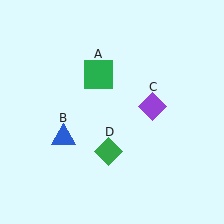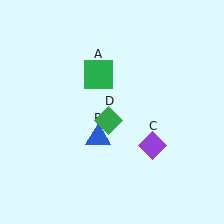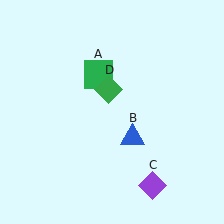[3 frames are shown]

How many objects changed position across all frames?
3 objects changed position: blue triangle (object B), purple diamond (object C), green diamond (object D).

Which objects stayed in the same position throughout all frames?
Green square (object A) remained stationary.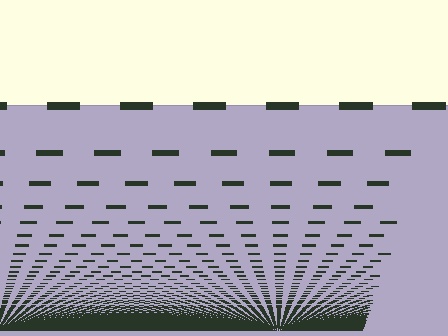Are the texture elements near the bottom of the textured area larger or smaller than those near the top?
Smaller. The gradient is inverted — elements near the bottom are smaller and denser.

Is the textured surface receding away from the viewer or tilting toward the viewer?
The surface appears to tilt toward the viewer. Texture elements get larger and sparser toward the top.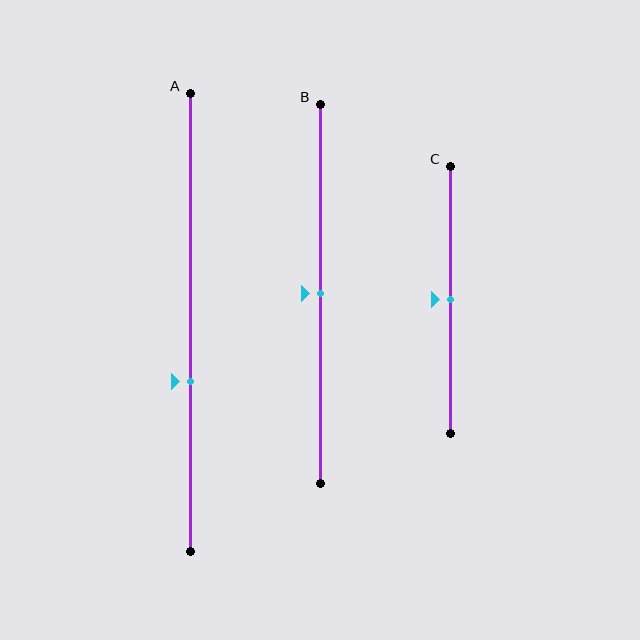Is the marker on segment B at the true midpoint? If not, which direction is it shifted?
Yes, the marker on segment B is at the true midpoint.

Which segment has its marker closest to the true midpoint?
Segment B has its marker closest to the true midpoint.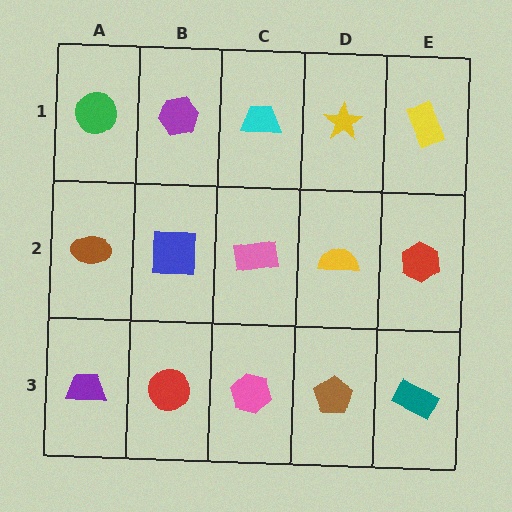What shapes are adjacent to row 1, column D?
A yellow semicircle (row 2, column D), a cyan trapezoid (row 1, column C), a yellow rectangle (row 1, column E).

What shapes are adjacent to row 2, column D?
A yellow star (row 1, column D), a brown pentagon (row 3, column D), a pink rectangle (row 2, column C), a red hexagon (row 2, column E).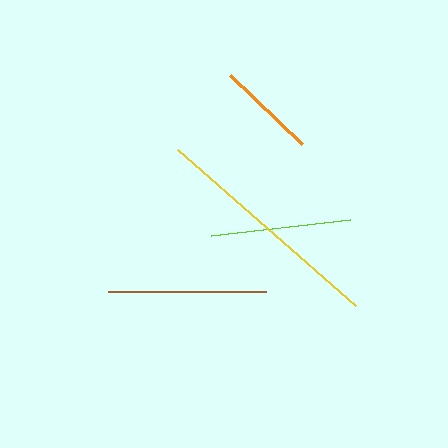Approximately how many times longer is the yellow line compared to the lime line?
The yellow line is approximately 1.7 times the length of the lime line.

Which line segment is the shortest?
The orange line is the shortest at approximately 99 pixels.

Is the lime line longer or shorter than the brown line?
The brown line is longer than the lime line.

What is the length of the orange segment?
The orange segment is approximately 99 pixels long.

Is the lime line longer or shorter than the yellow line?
The yellow line is longer than the lime line.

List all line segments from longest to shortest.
From longest to shortest: yellow, brown, lime, orange.